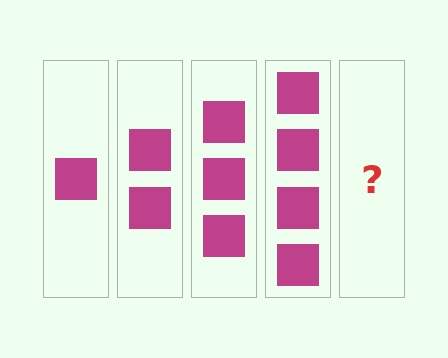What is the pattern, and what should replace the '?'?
The pattern is that each step adds one more square. The '?' should be 5 squares.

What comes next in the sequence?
The next element should be 5 squares.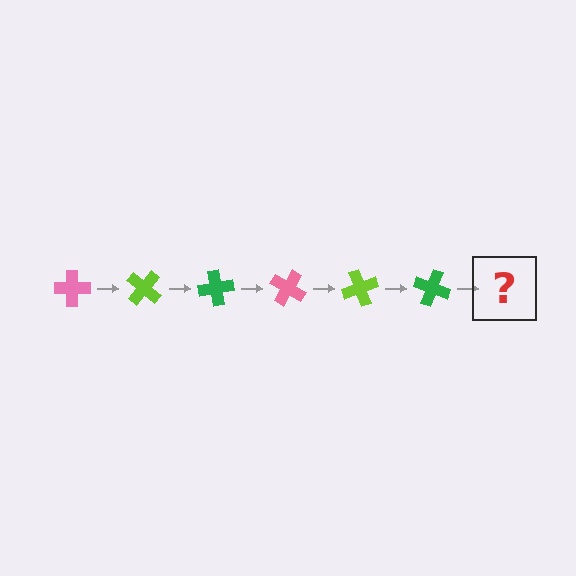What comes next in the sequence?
The next element should be a pink cross, rotated 240 degrees from the start.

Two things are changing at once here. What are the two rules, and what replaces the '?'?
The two rules are that it rotates 40 degrees each step and the color cycles through pink, lime, and green. The '?' should be a pink cross, rotated 240 degrees from the start.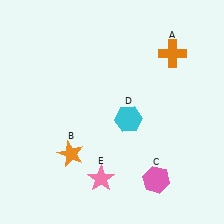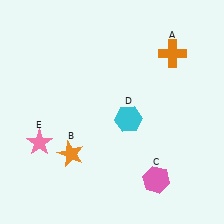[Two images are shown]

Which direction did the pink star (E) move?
The pink star (E) moved left.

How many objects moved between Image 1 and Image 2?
1 object moved between the two images.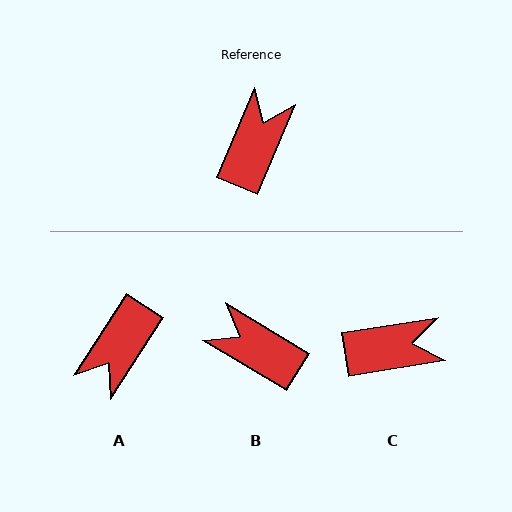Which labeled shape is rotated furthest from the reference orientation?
A, about 170 degrees away.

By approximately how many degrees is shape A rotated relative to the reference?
Approximately 170 degrees counter-clockwise.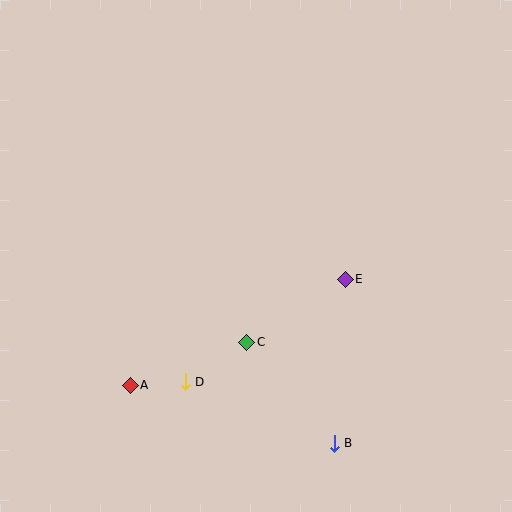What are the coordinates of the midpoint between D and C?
The midpoint between D and C is at (216, 362).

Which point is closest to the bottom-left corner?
Point A is closest to the bottom-left corner.